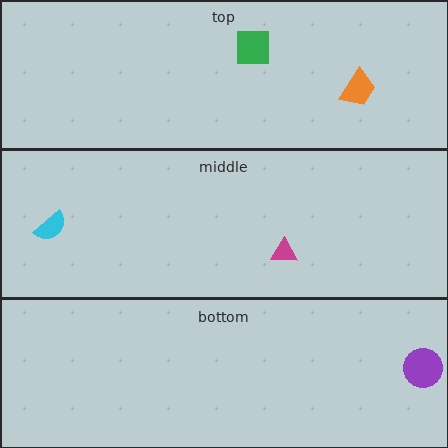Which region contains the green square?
The top region.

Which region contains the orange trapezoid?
The top region.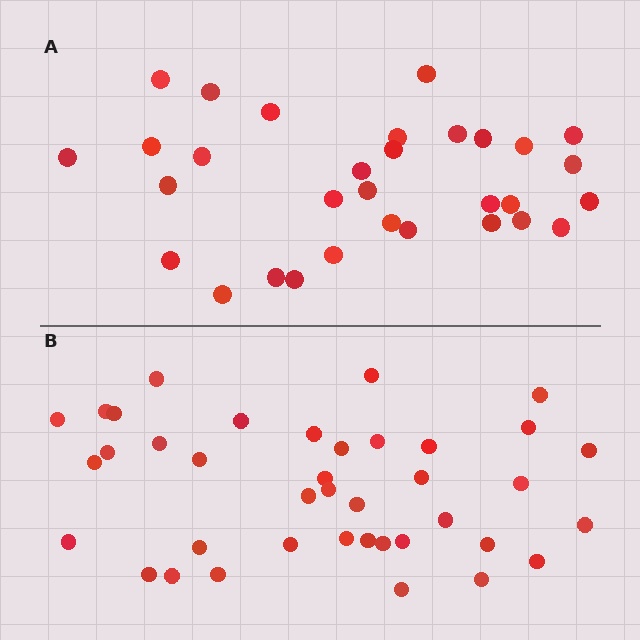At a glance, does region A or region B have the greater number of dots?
Region B (the bottom region) has more dots.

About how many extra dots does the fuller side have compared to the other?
Region B has roughly 8 or so more dots than region A.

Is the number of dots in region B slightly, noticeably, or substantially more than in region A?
Region B has noticeably more, but not dramatically so. The ratio is roughly 1.3 to 1.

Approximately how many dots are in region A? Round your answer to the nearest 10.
About 30 dots. (The exact count is 31, which rounds to 30.)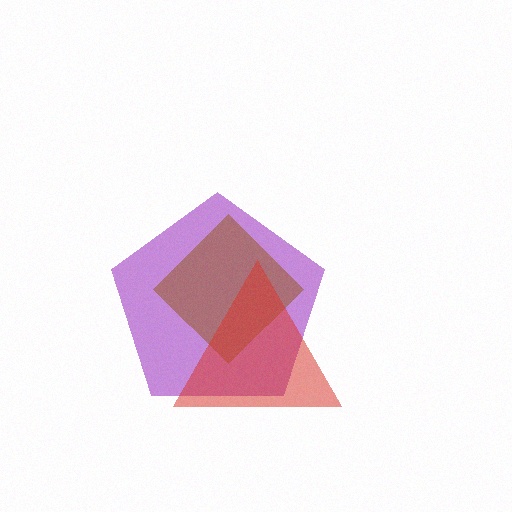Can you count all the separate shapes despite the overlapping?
Yes, there are 3 separate shapes.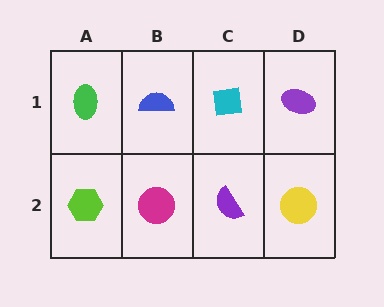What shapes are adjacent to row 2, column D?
A purple ellipse (row 1, column D), a purple semicircle (row 2, column C).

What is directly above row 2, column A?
A green ellipse.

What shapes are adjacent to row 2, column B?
A blue semicircle (row 1, column B), a lime hexagon (row 2, column A), a purple semicircle (row 2, column C).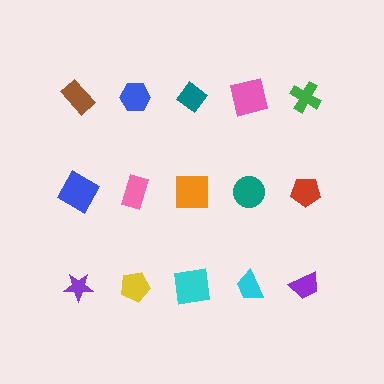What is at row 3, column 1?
A purple star.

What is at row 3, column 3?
A cyan square.